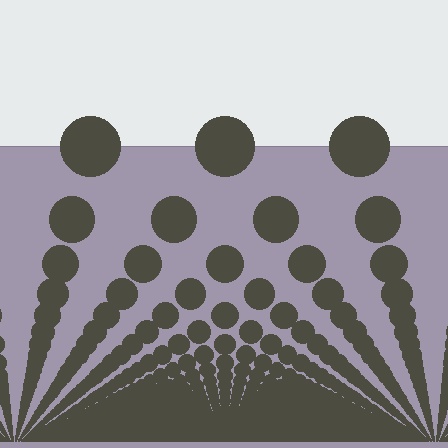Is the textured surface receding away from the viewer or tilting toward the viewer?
The surface appears to tilt toward the viewer. Texture elements get larger and sparser toward the top.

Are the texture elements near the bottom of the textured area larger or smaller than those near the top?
Smaller. The gradient is inverted — elements near the bottom are smaller and denser.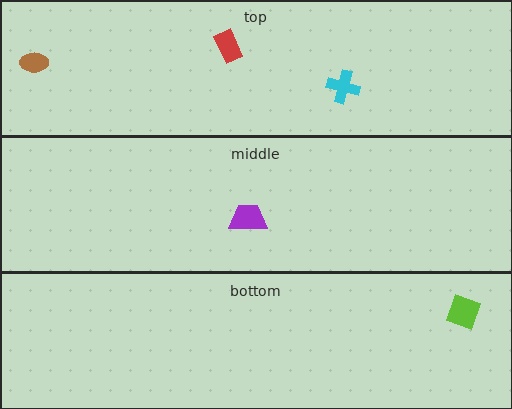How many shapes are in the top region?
3.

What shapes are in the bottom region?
The lime diamond.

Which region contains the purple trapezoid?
The middle region.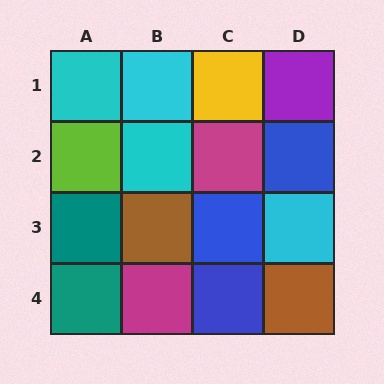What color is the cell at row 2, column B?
Cyan.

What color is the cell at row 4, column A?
Teal.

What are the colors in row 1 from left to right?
Cyan, cyan, yellow, purple.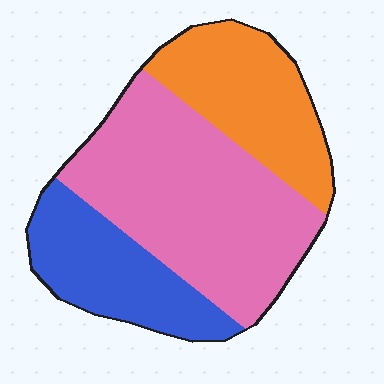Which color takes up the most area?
Pink, at roughly 50%.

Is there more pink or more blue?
Pink.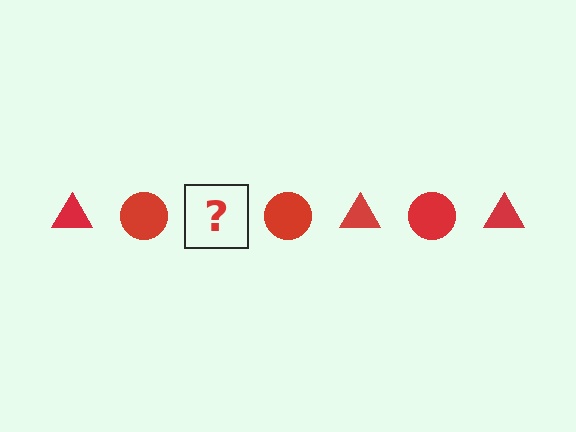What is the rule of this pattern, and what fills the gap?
The rule is that the pattern cycles through triangle, circle shapes in red. The gap should be filled with a red triangle.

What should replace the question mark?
The question mark should be replaced with a red triangle.